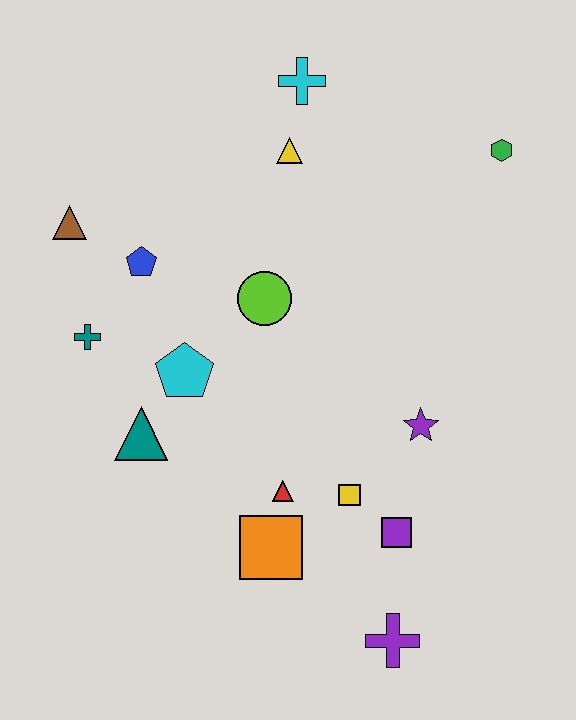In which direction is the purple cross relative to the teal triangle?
The purple cross is to the right of the teal triangle.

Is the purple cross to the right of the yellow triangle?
Yes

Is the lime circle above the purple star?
Yes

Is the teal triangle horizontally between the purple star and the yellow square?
No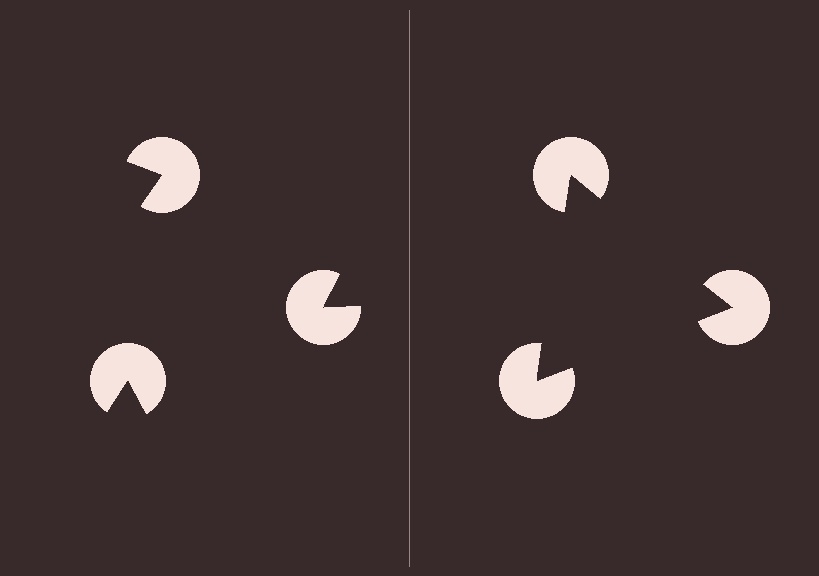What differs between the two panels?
The pac-man discs are positioned identically on both sides; only the wedge orientations differ. On the right they align to a triangle; on the left they are misaligned.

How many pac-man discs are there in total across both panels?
6 — 3 on each side.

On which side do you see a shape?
An illusory triangle appears on the right side. On the left side the wedge cuts are rotated, so no coherent shape forms.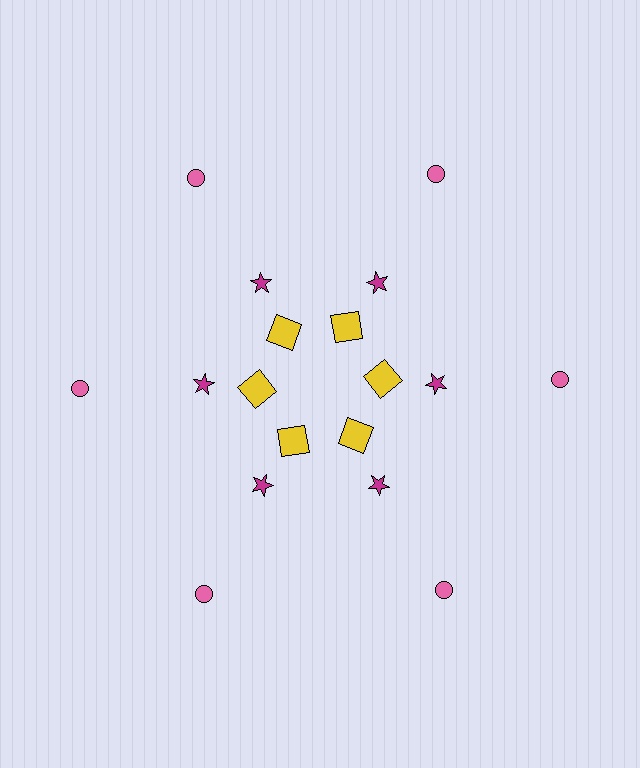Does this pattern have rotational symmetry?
Yes, this pattern has 6-fold rotational symmetry. It looks the same after rotating 60 degrees around the center.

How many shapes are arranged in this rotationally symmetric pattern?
There are 18 shapes, arranged in 6 groups of 3.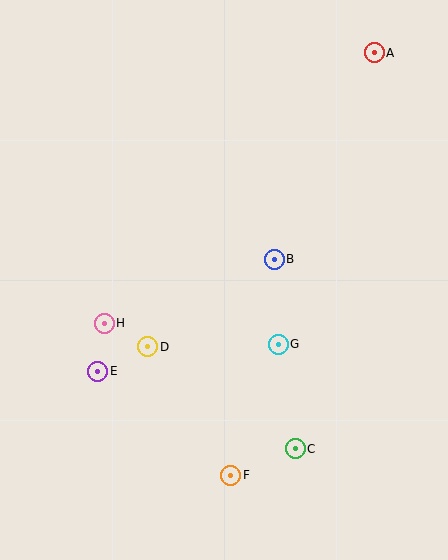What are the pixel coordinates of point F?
Point F is at (231, 475).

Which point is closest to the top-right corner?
Point A is closest to the top-right corner.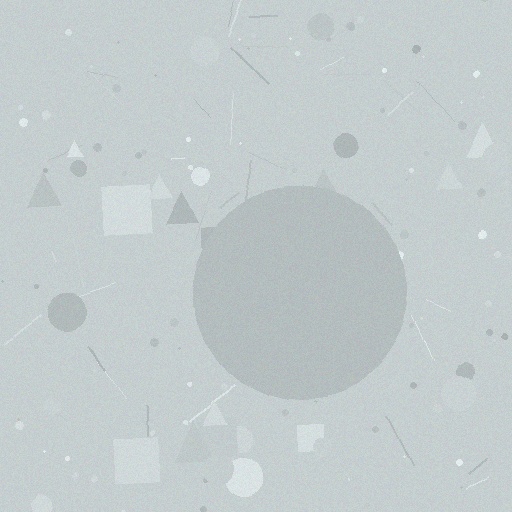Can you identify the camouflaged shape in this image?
The camouflaged shape is a circle.